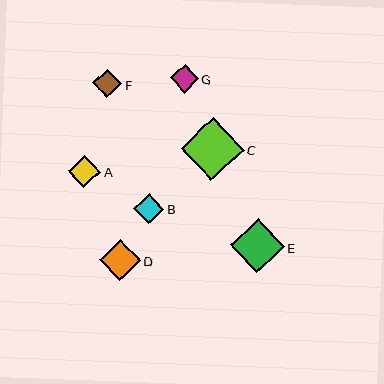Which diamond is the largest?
Diamond C is the largest with a size of approximately 63 pixels.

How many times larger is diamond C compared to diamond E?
Diamond C is approximately 1.2 times the size of diamond E.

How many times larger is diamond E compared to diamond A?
Diamond E is approximately 1.7 times the size of diamond A.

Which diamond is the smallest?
Diamond G is the smallest with a size of approximately 28 pixels.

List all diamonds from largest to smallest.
From largest to smallest: C, E, D, A, B, F, G.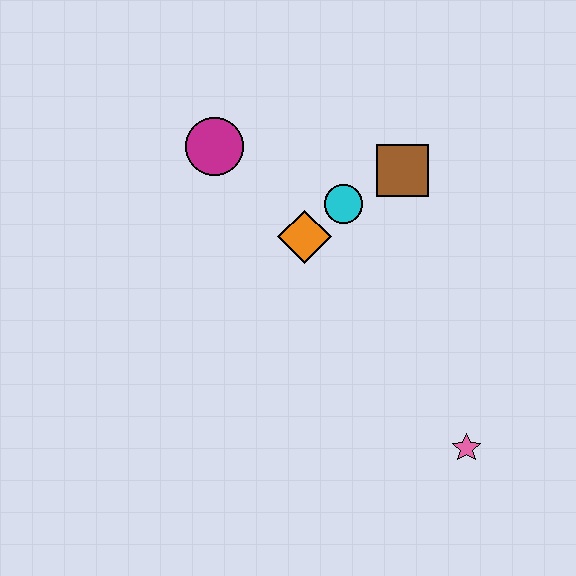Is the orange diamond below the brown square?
Yes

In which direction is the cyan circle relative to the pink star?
The cyan circle is above the pink star.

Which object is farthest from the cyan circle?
The pink star is farthest from the cyan circle.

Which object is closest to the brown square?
The cyan circle is closest to the brown square.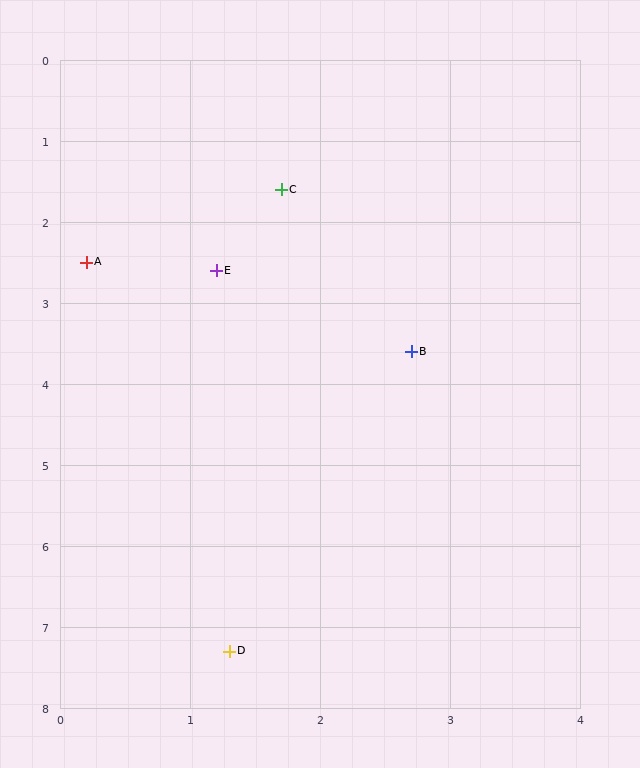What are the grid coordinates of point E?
Point E is at approximately (1.2, 2.6).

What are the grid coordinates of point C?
Point C is at approximately (1.7, 1.6).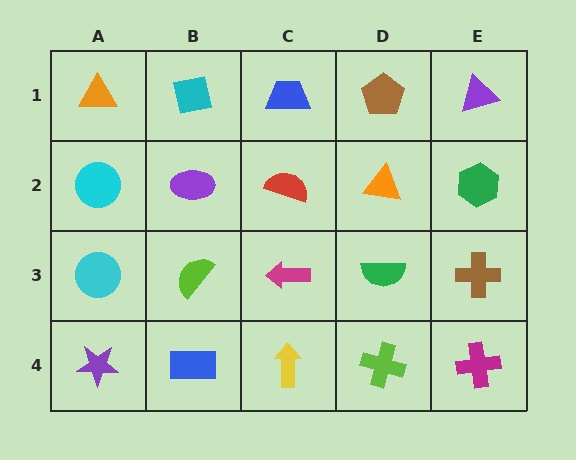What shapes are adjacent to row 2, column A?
An orange triangle (row 1, column A), a cyan circle (row 3, column A), a purple ellipse (row 2, column B).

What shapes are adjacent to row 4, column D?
A green semicircle (row 3, column D), a yellow arrow (row 4, column C), a magenta cross (row 4, column E).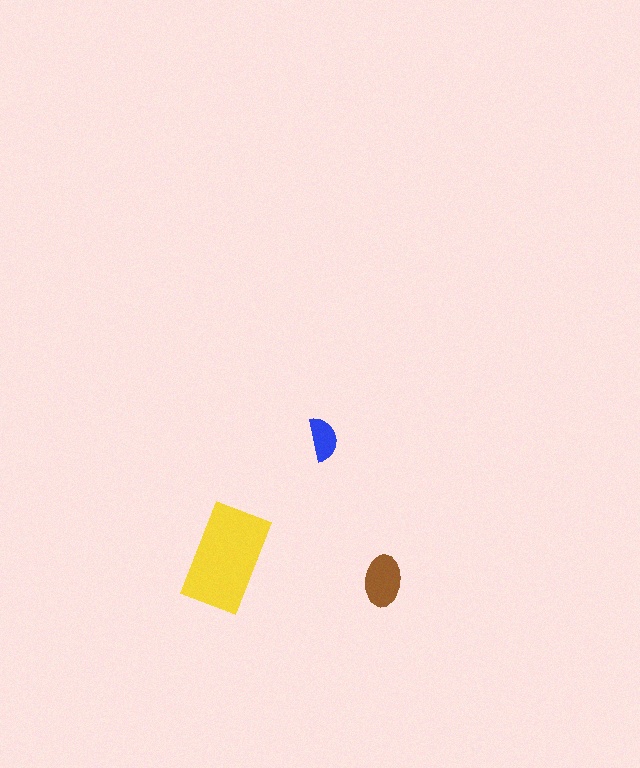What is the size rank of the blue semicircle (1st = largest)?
3rd.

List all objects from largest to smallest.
The yellow rectangle, the brown ellipse, the blue semicircle.